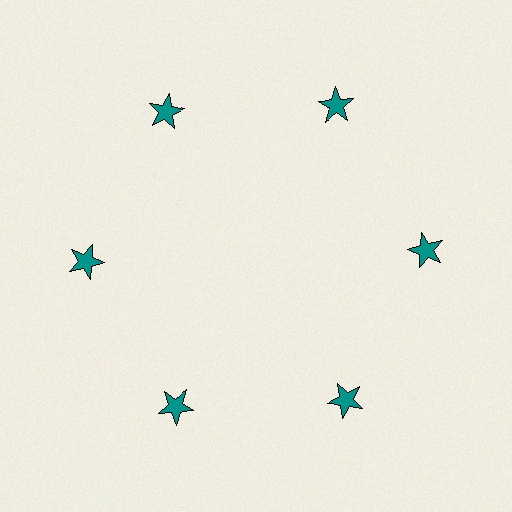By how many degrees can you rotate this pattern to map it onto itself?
The pattern maps onto itself every 60 degrees of rotation.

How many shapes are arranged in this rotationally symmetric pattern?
There are 6 shapes, arranged in 6 groups of 1.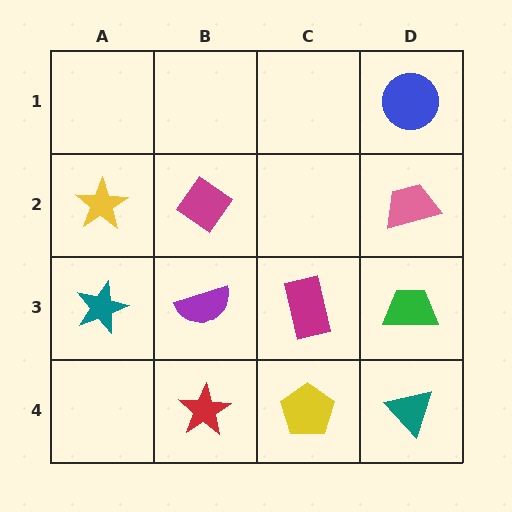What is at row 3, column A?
A teal star.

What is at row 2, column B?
A magenta diamond.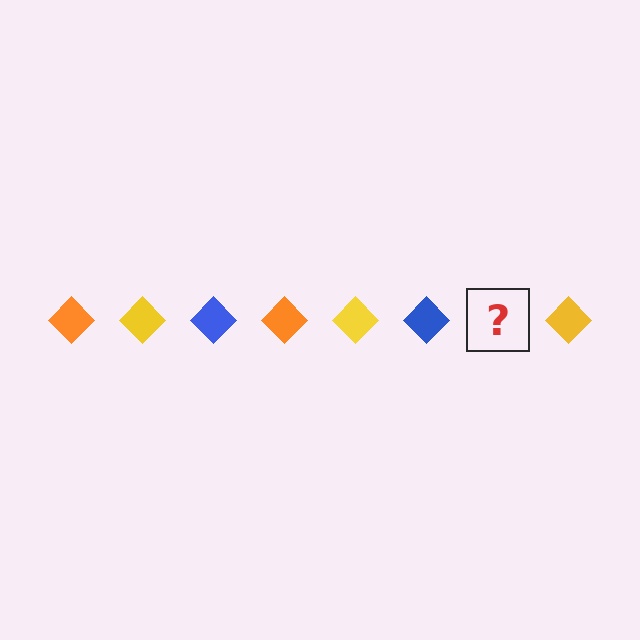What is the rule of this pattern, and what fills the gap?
The rule is that the pattern cycles through orange, yellow, blue diamonds. The gap should be filled with an orange diamond.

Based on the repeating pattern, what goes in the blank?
The blank should be an orange diamond.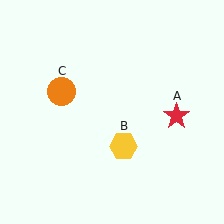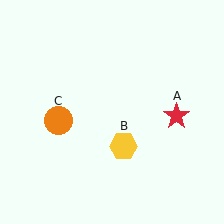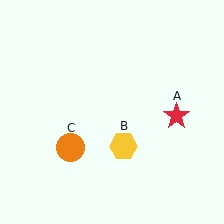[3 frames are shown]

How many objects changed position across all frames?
1 object changed position: orange circle (object C).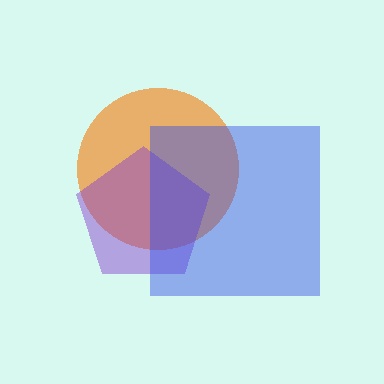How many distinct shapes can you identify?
There are 3 distinct shapes: an orange circle, a purple pentagon, a blue square.